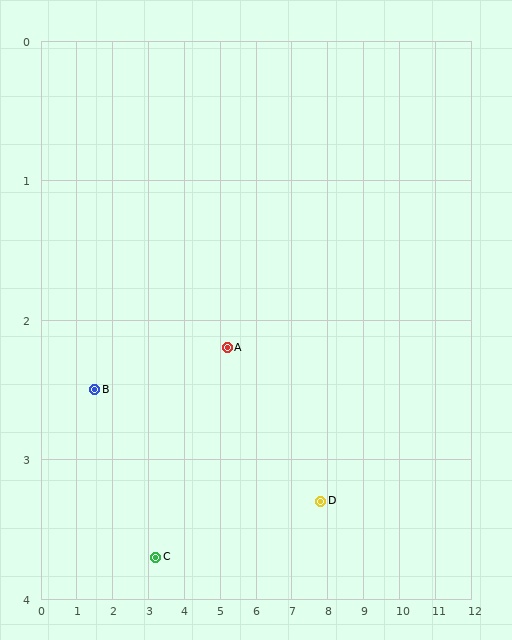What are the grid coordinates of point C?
Point C is at approximately (3.2, 3.7).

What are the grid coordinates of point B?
Point B is at approximately (1.5, 2.5).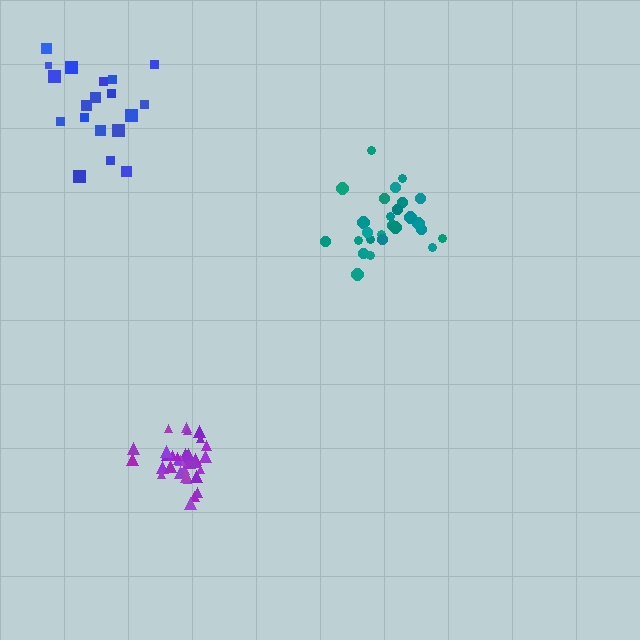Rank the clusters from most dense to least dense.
purple, teal, blue.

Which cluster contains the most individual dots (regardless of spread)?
Purple (34).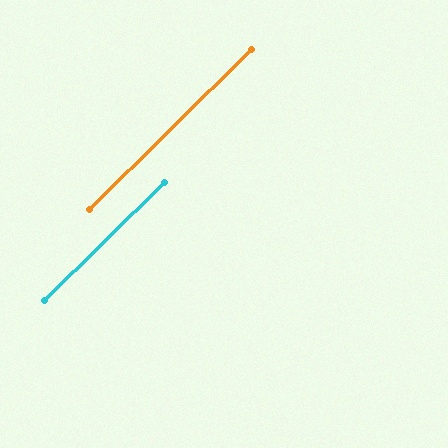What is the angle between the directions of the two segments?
Approximately 0 degrees.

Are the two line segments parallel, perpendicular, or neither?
Parallel — their directions differ by only 0.1°.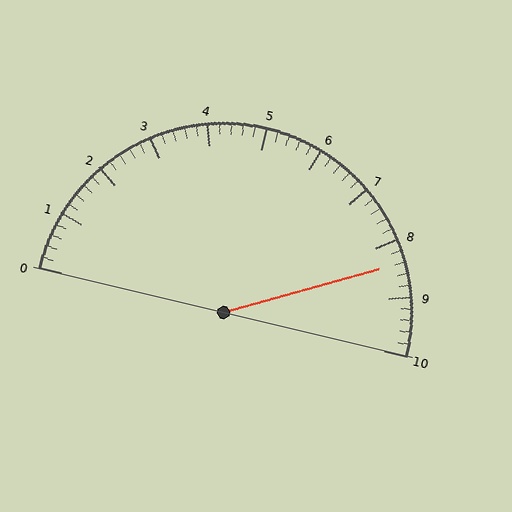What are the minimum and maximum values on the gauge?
The gauge ranges from 0 to 10.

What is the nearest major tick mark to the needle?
The nearest major tick mark is 8.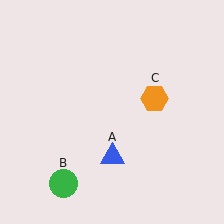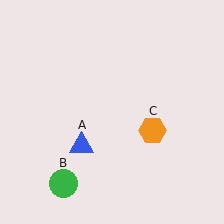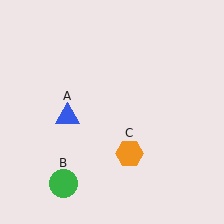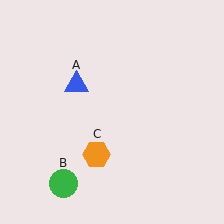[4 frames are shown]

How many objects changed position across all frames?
2 objects changed position: blue triangle (object A), orange hexagon (object C).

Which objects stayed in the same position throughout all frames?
Green circle (object B) remained stationary.